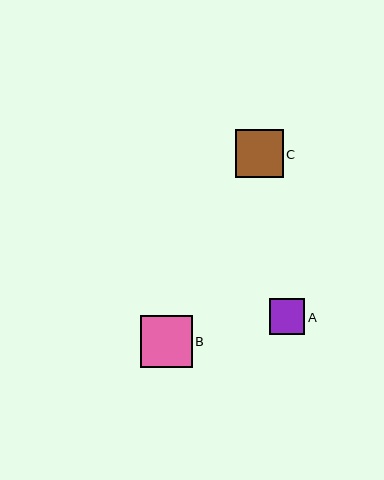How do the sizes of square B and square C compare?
Square B and square C are approximately the same size.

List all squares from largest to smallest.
From largest to smallest: B, C, A.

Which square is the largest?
Square B is the largest with a size of approximately 52 pixels.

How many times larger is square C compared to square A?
Square C is approximately 1.4 times the size of square A.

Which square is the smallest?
Square A is the smallest with a size of approximately 35 pixels.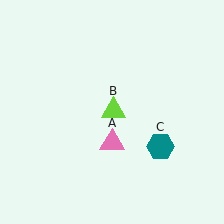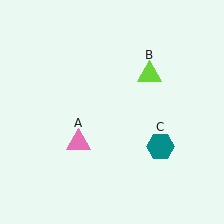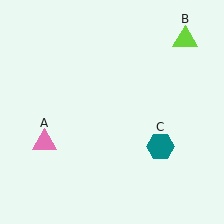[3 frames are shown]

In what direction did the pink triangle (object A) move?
The pink triangle (object A) moved left.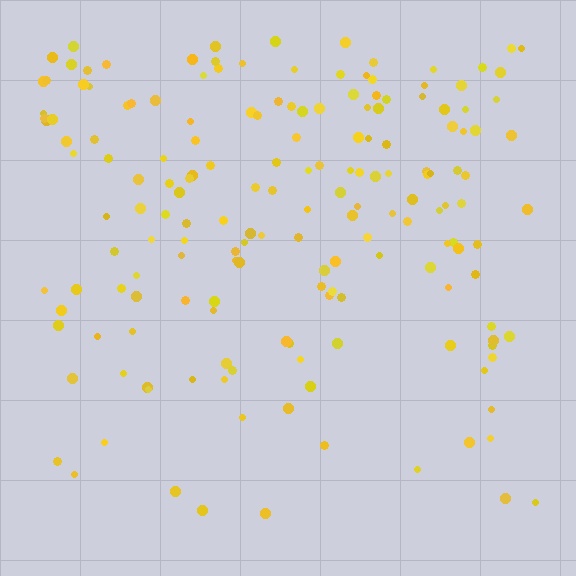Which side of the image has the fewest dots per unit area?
The bottom.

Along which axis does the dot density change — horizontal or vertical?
Vertical.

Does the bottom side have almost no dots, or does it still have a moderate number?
Still a moderate number, just noticeably fewer than the top.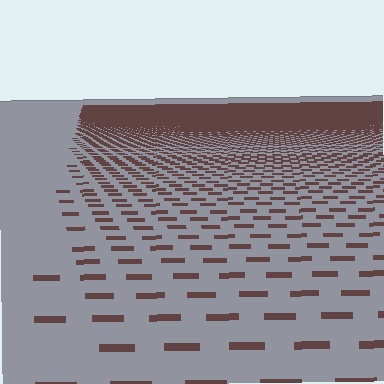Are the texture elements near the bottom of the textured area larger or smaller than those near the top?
Larger. Near the bottom, elements are closer to the viewer and appear at a bigger on-screen size.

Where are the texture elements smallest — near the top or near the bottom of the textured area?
Near the top.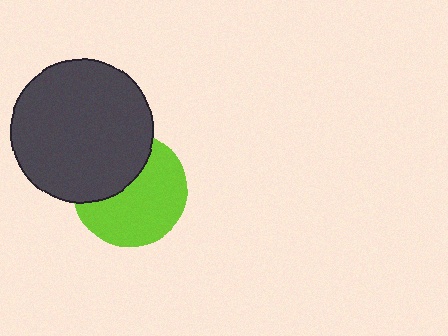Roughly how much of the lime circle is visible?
About half of it is visible (roughly 62%).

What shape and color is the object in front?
The object in front is a dark gray circle.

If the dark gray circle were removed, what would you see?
You would see the complete lime circle.